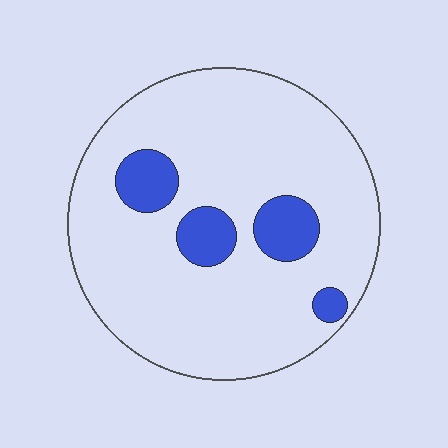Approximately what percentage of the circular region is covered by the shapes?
Approximately 15%.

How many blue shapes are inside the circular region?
4.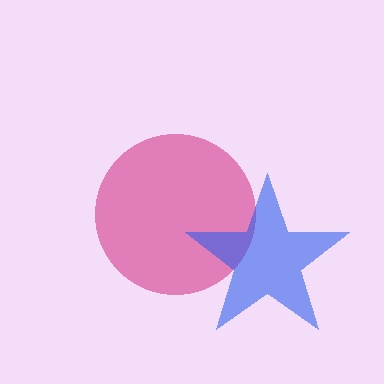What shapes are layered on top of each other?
The layered shapes are: a magenta circle, a blue star.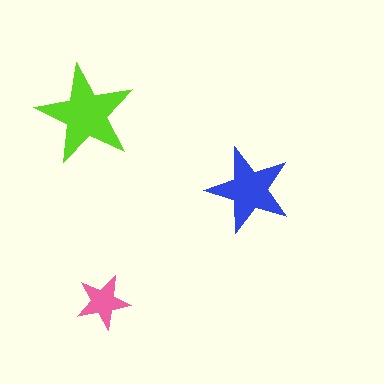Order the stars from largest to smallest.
the lime one, the blue one, the pink one.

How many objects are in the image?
There are 3 objects in the image.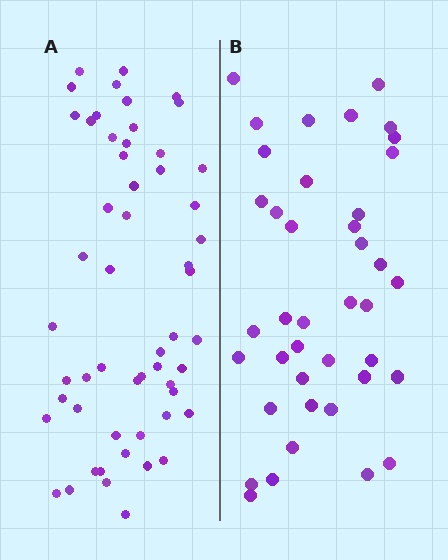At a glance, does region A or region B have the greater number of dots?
Region A (the left region) has more dots.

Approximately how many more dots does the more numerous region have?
Region A has approximately 15 more dots than region B.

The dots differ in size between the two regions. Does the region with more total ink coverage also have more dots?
No. Region B has more total ink coverage because its dots are larger, but region A actually contains more individual dots. Total area can be misleading — the number of items is what matters here.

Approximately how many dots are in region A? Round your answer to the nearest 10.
About 60 dots. (The exact count is 55, which rounds to 60.)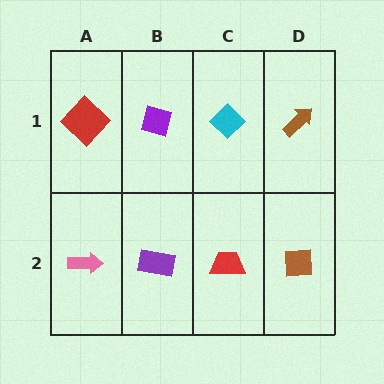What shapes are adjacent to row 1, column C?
A red trapezoid (row 2, column C), a purple diamond (row 1, column B), a brown arrow (row 1, column D).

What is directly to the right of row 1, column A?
A purple diamond.